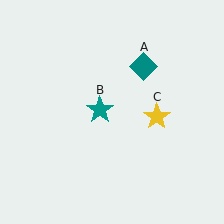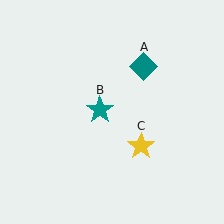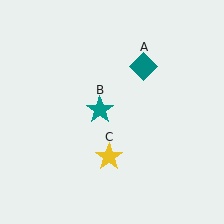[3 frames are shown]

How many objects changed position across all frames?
1 object changed position: yellow star (object C).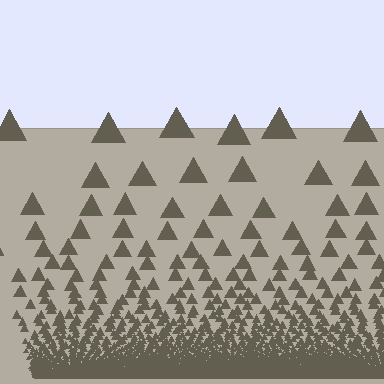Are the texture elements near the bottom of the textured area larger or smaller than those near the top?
Smaller. The gradient is inverted — elements near the bottom are smaller and denser.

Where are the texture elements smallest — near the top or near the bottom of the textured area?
Near the bottom.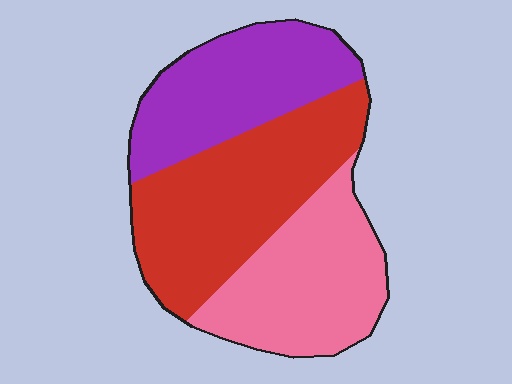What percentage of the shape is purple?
Purple covers roughly 30% of the shape.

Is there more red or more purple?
Red.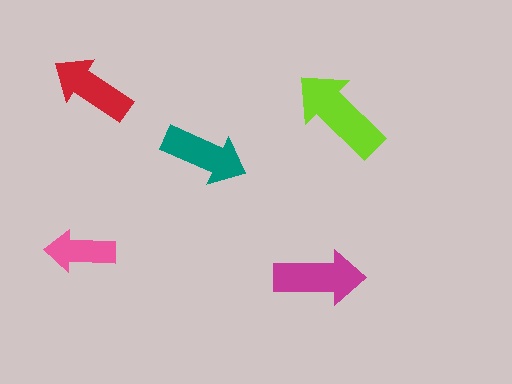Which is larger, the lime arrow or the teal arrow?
The lime one.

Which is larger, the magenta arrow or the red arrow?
The magenta one.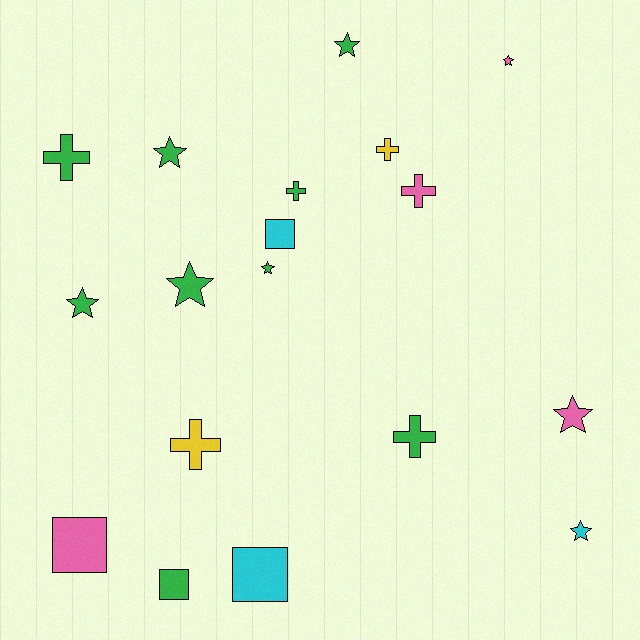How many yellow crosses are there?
There are 2 yellow crosses.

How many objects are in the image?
There are 18 objects.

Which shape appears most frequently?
Star, with 8 objects.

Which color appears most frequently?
Green, with 9 objects.